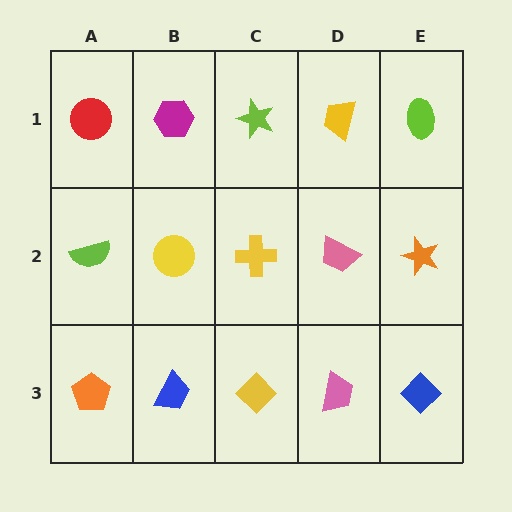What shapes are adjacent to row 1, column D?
A pink trapezoid (row 2, column D), a lime star (row 1, column C), a lime ellipse (row 1, column E).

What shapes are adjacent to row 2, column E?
A lime ellipse (row 1, column E), a blue diamond (row 3, column E), a pink trapezoid (row 2, column D).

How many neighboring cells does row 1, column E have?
2.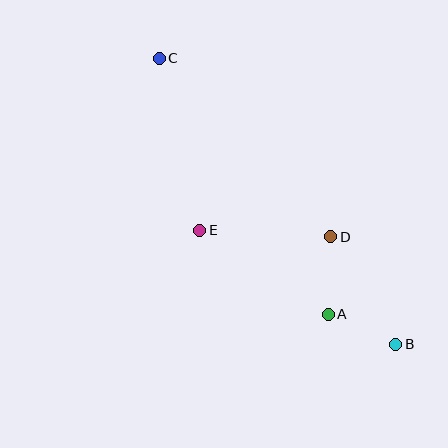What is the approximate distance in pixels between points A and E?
The distance between A and E is approximately 153 pixels.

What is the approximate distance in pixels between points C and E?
The distance between C and E is approximately 177 pixels.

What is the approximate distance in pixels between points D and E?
The distance between D and E is approximately 131 pixels.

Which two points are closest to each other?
Points A and B are closest to each other.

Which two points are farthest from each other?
Points B and C are farthest from each other.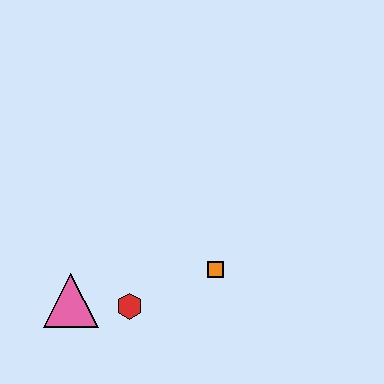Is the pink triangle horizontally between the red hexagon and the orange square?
No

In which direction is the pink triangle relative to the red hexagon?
The pink triangle is to the left of the red hexagon.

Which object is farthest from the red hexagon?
The orange square is farthest from the red hexagon.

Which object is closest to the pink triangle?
The red hexagon is closest to the pink triangle.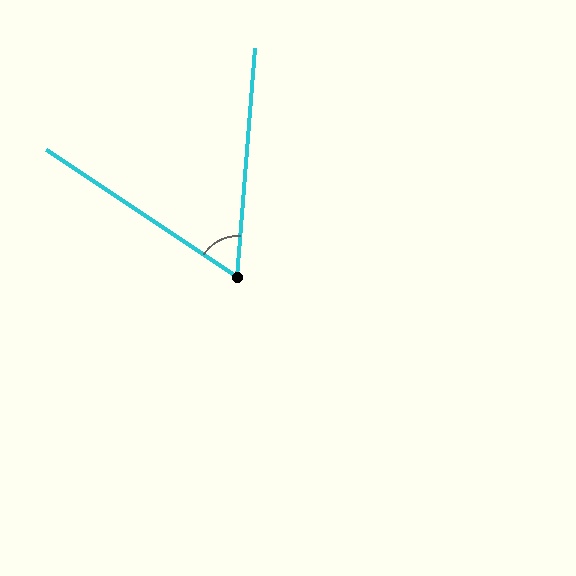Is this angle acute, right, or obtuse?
It is acute.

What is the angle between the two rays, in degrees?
Approximately 61 degrees.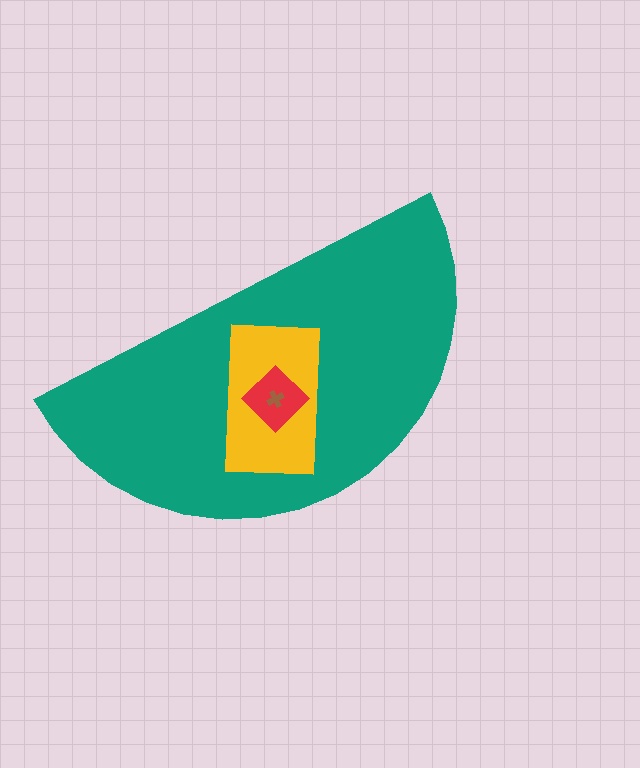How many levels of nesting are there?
4.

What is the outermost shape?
The teal semicircle.